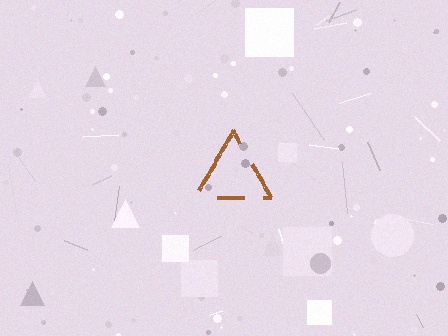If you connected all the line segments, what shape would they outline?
They would outline a triangle.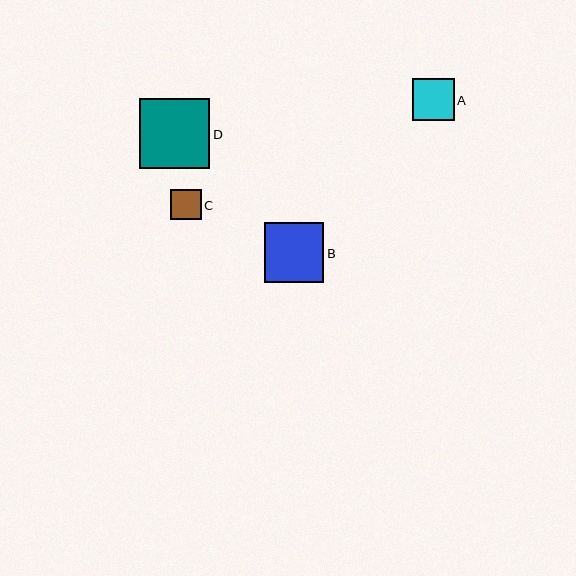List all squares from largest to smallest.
From largest to smallest: D, B, A, C.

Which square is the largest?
Square D is the largest with a size of approximately 70 pixels.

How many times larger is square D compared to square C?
Square D is approximately 2.3 times the size of square C.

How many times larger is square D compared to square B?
Square D is approximately 1.2 times the size of square B.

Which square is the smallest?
Square C is the smallest with a size of approximately 30 pixels.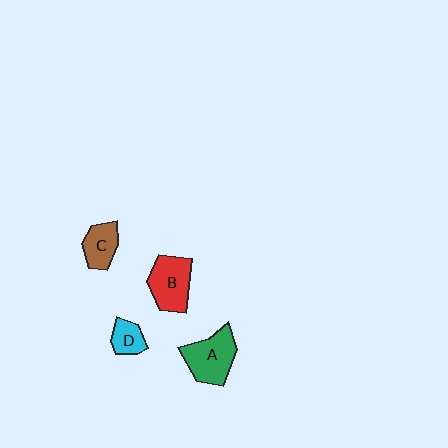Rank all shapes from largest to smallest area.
From largest to smallest: A (green), B (red), C (brown), D (cyan).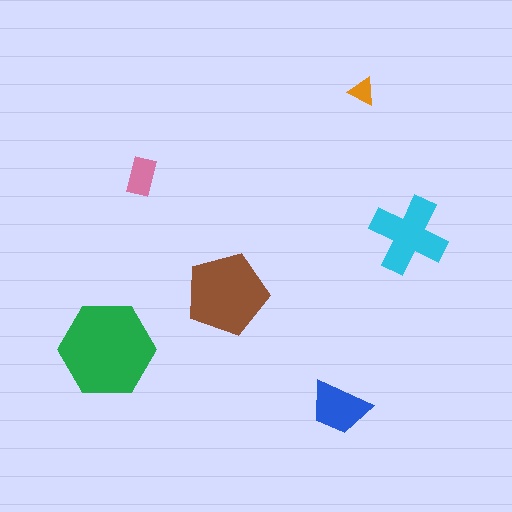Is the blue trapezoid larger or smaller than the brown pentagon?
Smaller.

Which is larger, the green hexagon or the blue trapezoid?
The green hexagon.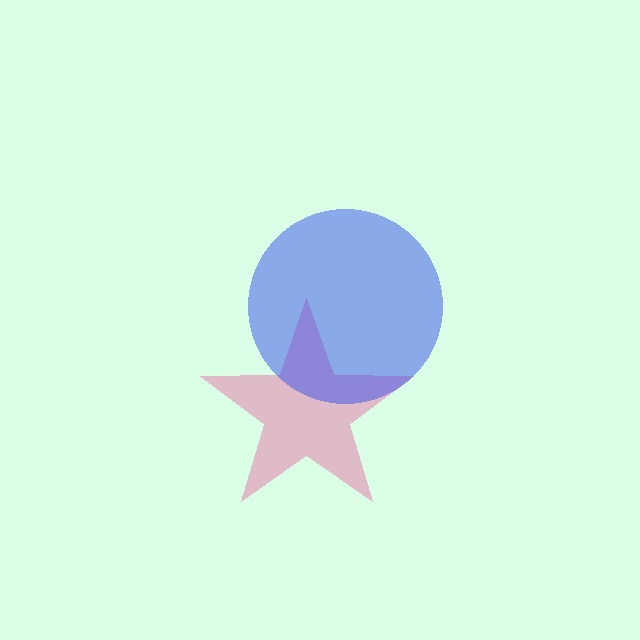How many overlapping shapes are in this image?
There are 2 overlapping shapes in the image.